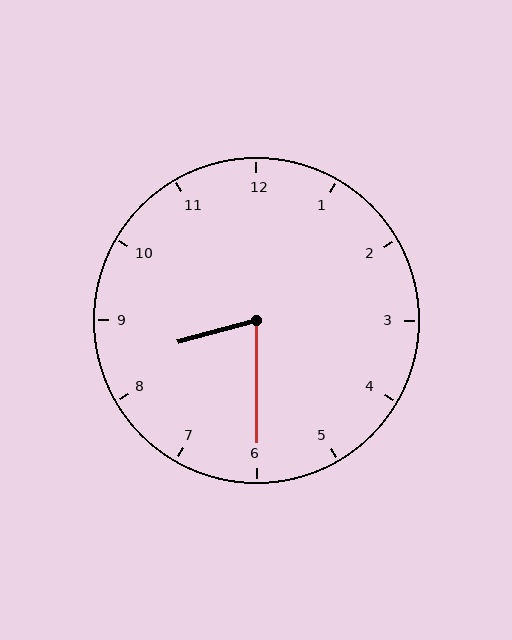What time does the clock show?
8:30.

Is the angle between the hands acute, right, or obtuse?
It is acute.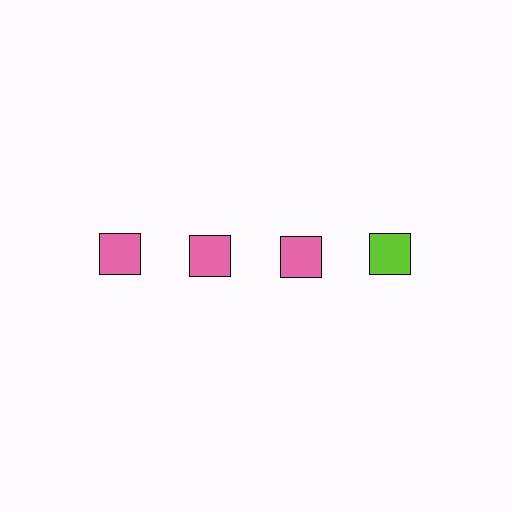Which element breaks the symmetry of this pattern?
The lime square in the top row, second from right column breaks the symmetry. All other shapes are pink squares.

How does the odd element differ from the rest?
It has a different color: lime instead of pink.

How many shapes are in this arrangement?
There are 4 shapes arranged in a grid pattern.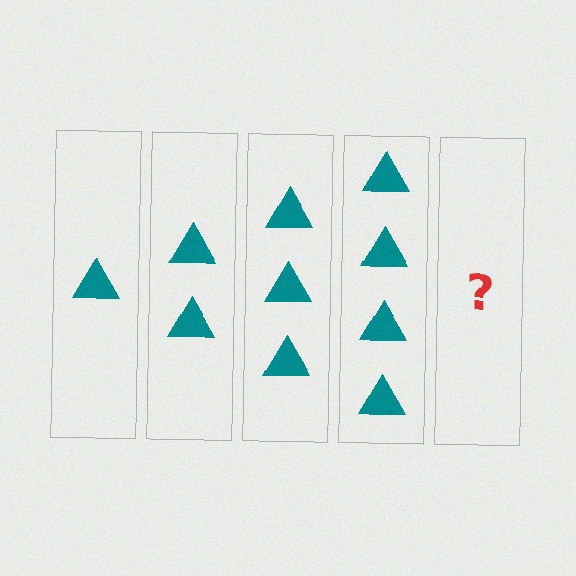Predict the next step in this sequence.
The next step is 5 triangles.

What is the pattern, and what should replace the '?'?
The pattern is that each step adds one more triangle. The '?' should be 5 triangles.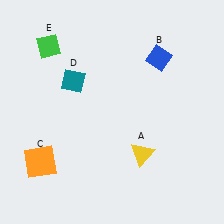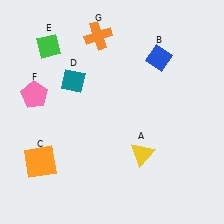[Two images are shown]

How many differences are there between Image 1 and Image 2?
There are 2 differences between the two images.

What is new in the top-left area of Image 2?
An orange cross (G) was added in the top-left area of Image 2.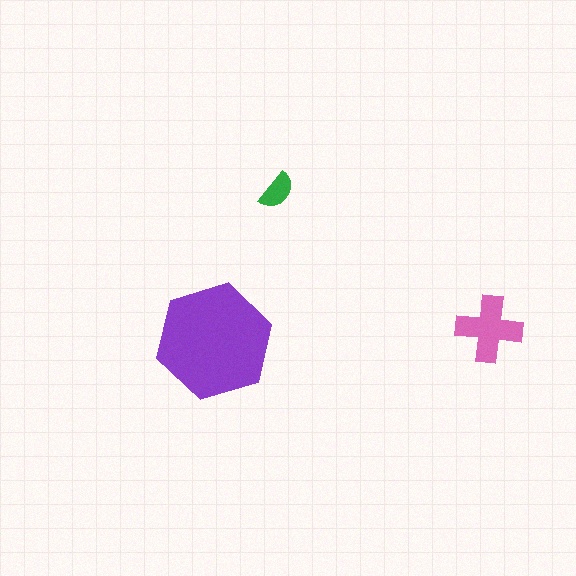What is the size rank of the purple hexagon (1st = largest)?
1st.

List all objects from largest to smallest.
The purple hexagon, the pink cross, the green semicircle.